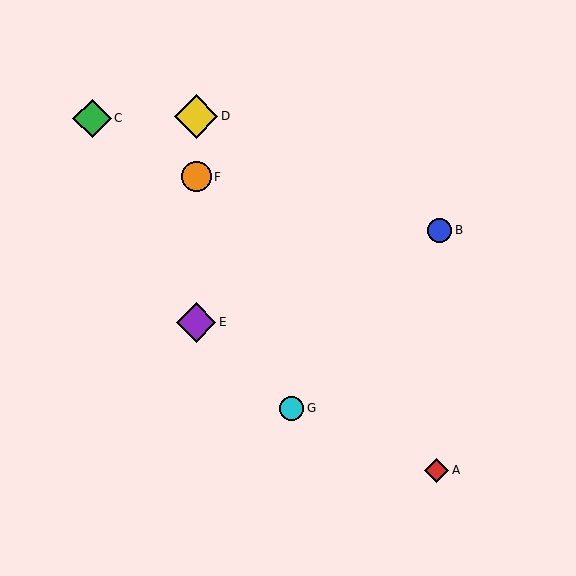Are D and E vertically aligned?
Yes, both are at x≈196.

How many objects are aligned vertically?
3 objects (D, E, F) are aligned vertically.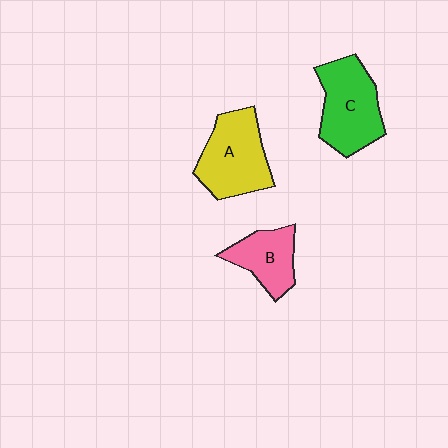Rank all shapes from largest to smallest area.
From largest to smallest: A (yellow), C (green), B (pink).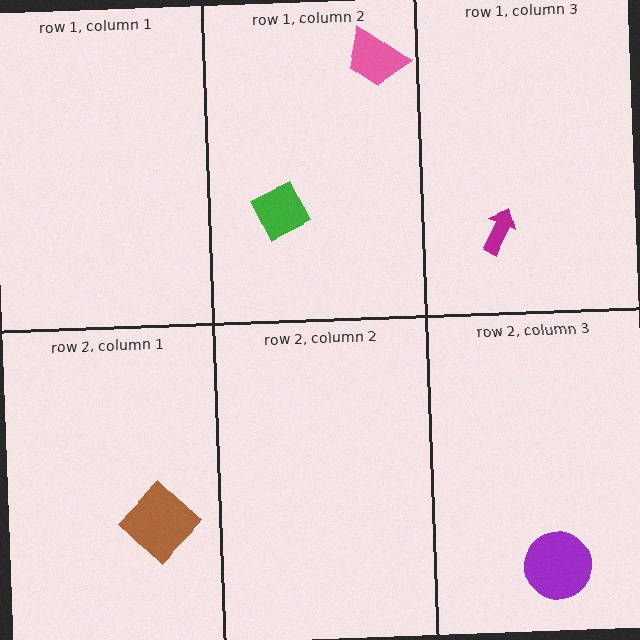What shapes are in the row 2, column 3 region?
The purple circle.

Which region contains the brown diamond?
The row 2, column 1 region.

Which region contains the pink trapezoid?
The row 1, column 2 region.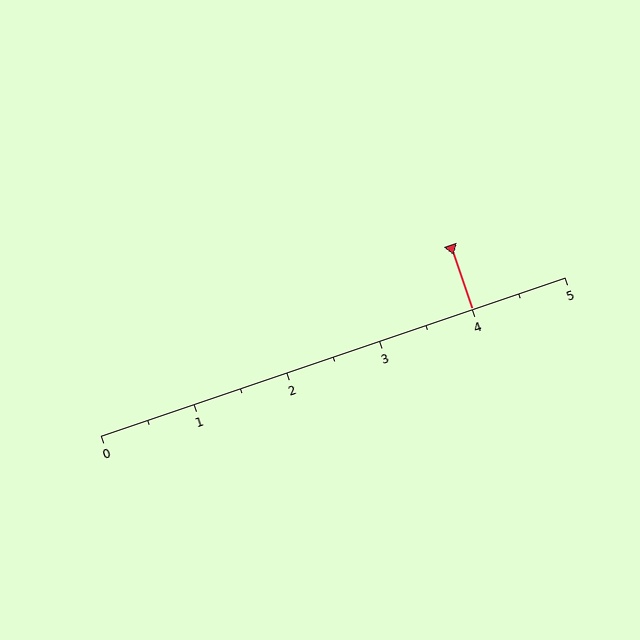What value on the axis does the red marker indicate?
The marker indicates approximately 4.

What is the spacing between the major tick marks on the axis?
The major ticks are spaced 1 apart.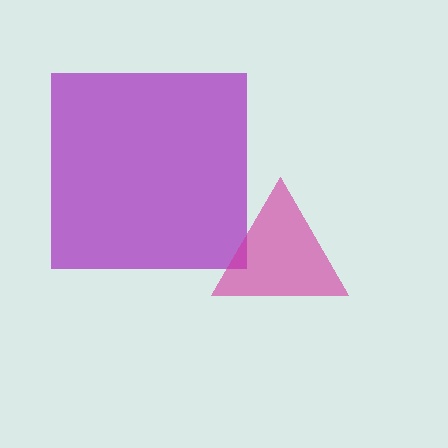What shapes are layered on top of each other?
The layered shapes are: a purple square, a magenta triangle.